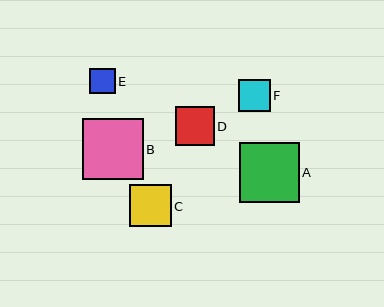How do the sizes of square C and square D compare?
Square C and square D are approximately the same size.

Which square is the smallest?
Square E is the smallest with a size of approximately 25 pixels.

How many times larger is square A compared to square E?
Square A is approximately 2.3 times the size of square E.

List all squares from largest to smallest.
From largest to smallest: B, A, C, D, F, E.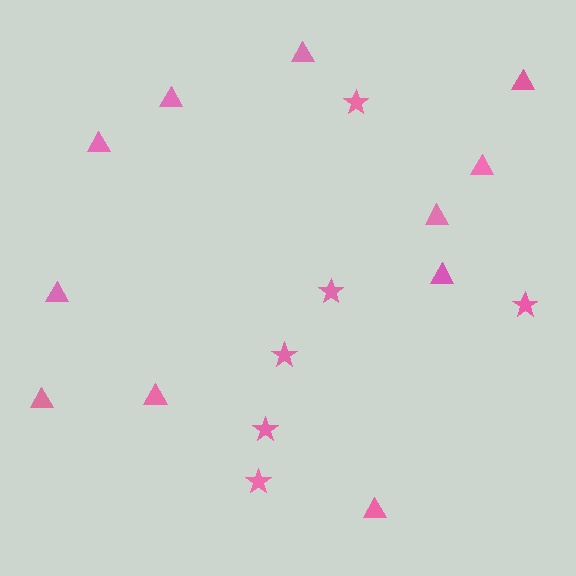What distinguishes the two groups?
There are 2 groups: one group of triangles (11) and one group of stars (6).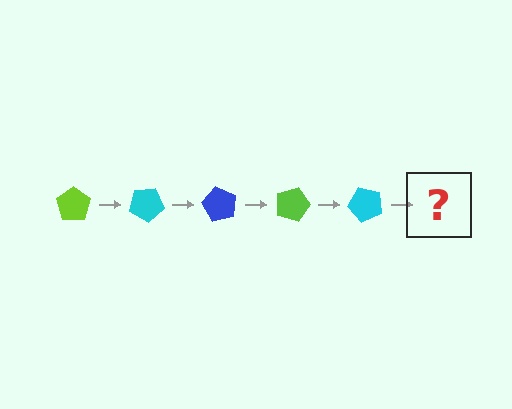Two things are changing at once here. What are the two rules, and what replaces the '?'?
The two rules are that it rotates 30 degrees each step and the color cycles through lime, cyan, and blue. The '?' should be a blue pentagon, rotated 150 degrees from the start.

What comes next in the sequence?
The next element should be a blue pentagon, rotated 150 degrees from the start.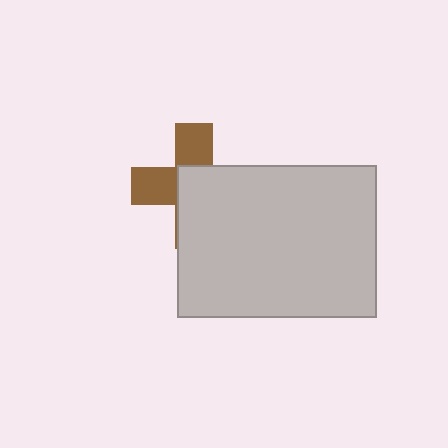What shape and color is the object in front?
The object in front is a light gray rectangle.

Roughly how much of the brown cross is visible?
A small part of it is visible (roughly 42%).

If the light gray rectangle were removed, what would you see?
You would see the complete brown cross.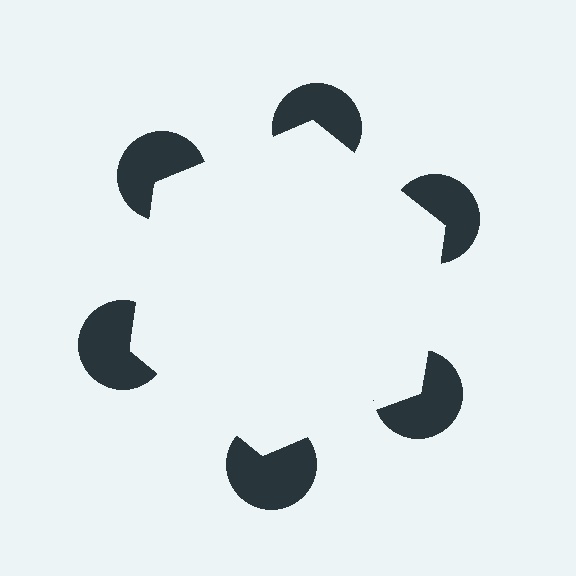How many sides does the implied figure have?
6 sides.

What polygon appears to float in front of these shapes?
An illusory hexagon — its edges are inferred from the aligned wedge cuts in the pac-man discs, not physically drawn.